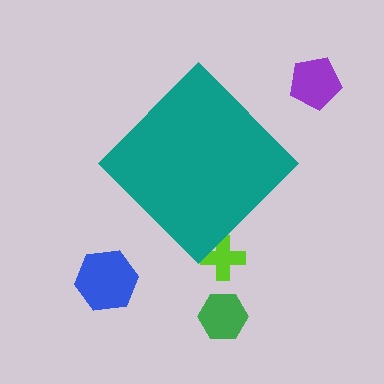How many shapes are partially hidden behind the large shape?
1 shape is partially hidden.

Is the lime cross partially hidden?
Yes, the lime cross is partially hidden behind the teal diamond.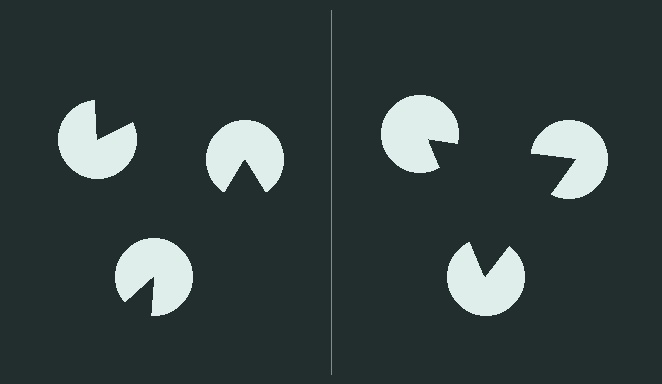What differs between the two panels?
The pac-man discs are positioned identically on both sides; only the wedge orientations differ. On the right they align to a triangle; on the left they are misaligned.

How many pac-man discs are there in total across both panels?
6 — 3 on each side.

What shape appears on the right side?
An illusory triangle.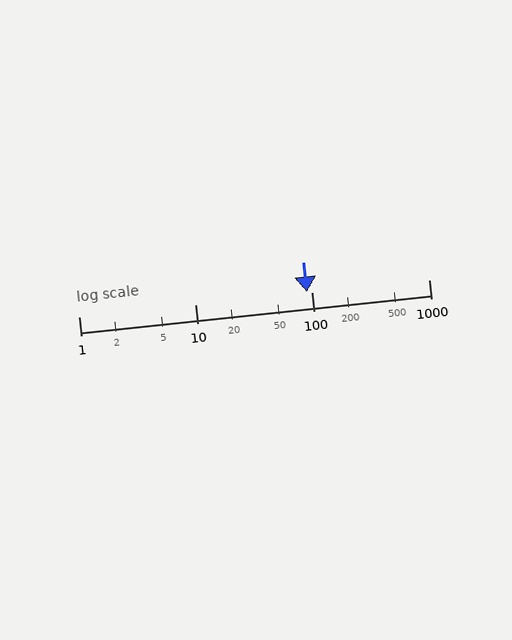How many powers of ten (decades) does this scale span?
The scale spans 3 decades, from 1 to 1000.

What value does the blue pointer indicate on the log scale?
The pointer indicates approximately 90.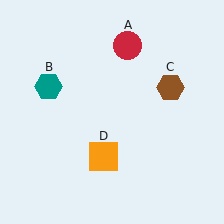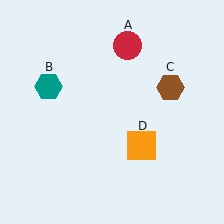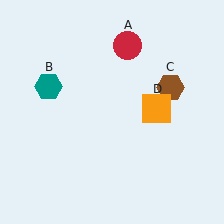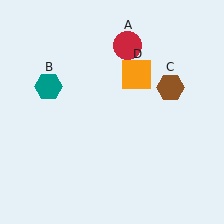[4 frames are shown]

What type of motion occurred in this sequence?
The orange square (object D) rotated counterclockwise around the center of the scene.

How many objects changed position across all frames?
1 object changed position: orange square (object D).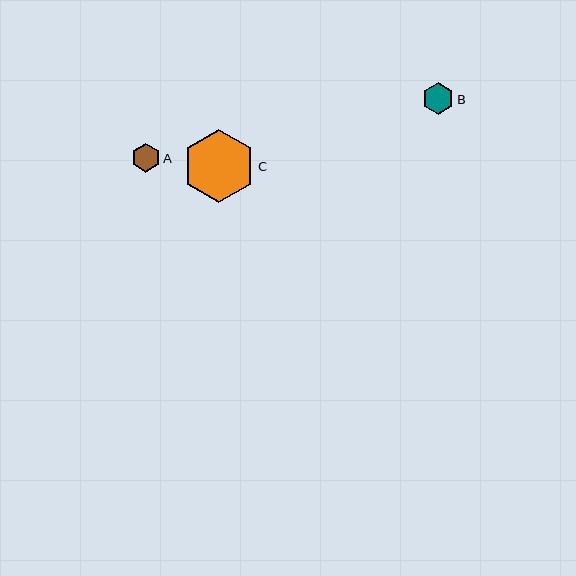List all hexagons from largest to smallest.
From largest to smallest: C, B, A.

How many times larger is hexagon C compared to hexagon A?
Hexagon C is approximately 2.5 times the size of hexagon A.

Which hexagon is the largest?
Hexagon C is the largest with a size of approximately 73 pixels.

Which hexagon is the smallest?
Hexagon A is the smallest with a size of approximately 29 pixels.